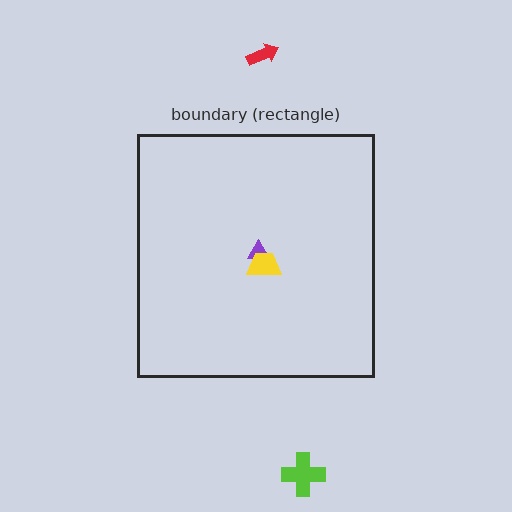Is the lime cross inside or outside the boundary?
Outside.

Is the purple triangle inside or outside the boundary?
Inside.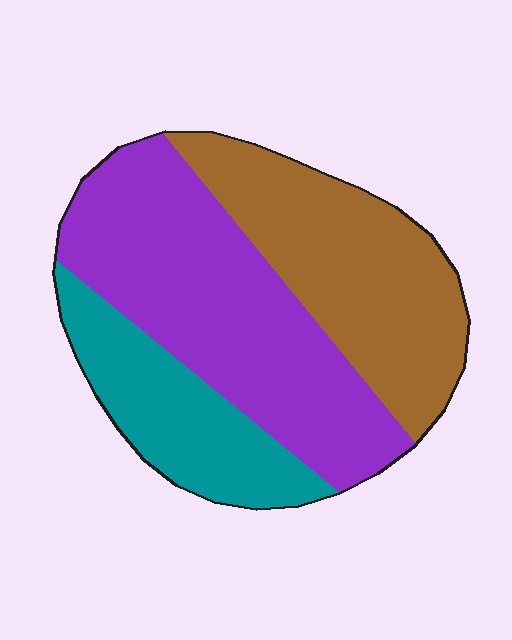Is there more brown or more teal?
Brown.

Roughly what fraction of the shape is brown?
Brown takes up about one third (1/3) of the shape.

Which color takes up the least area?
Teal, at roughly 20%.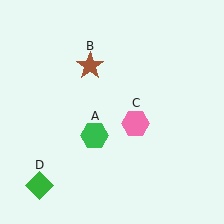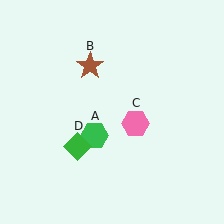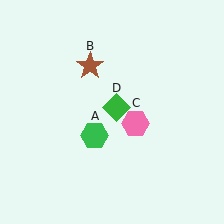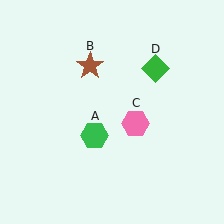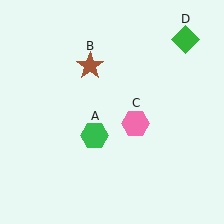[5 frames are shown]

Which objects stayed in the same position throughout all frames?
Green hexagon (object A) and brown star (object B) and pink hexagon (object C) remained stationary.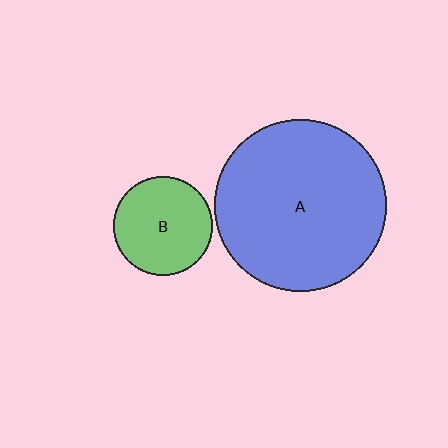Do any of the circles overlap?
No, none of the circles overlap.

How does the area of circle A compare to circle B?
Approximately 3.0 times.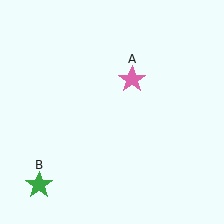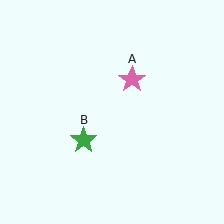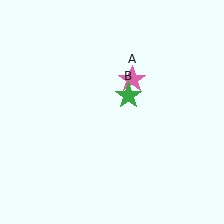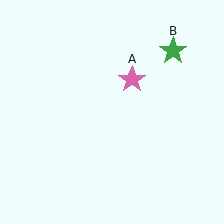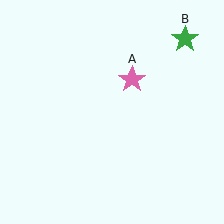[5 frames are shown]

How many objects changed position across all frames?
1 object changed position: green star (object B).